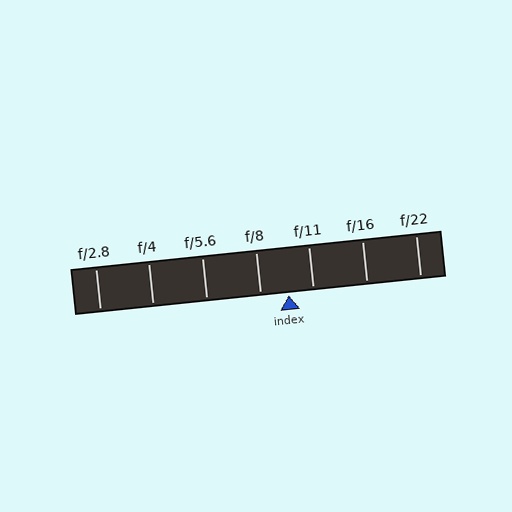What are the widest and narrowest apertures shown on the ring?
The widest aperture shown is f/2.8 and the narrowest is f/22.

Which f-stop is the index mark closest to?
The index mark is closest to f/11.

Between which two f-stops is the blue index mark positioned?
The index mark is between f/8 and f/11.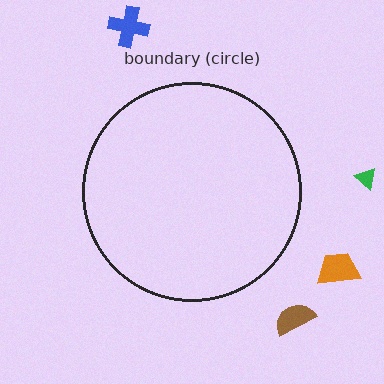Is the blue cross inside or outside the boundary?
Outside.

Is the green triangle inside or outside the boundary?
Outside.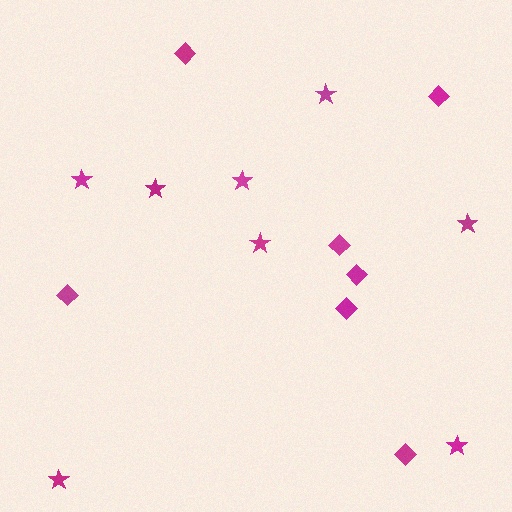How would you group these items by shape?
There are 2 groups: one group of diamonds (7) and one group of stars (8).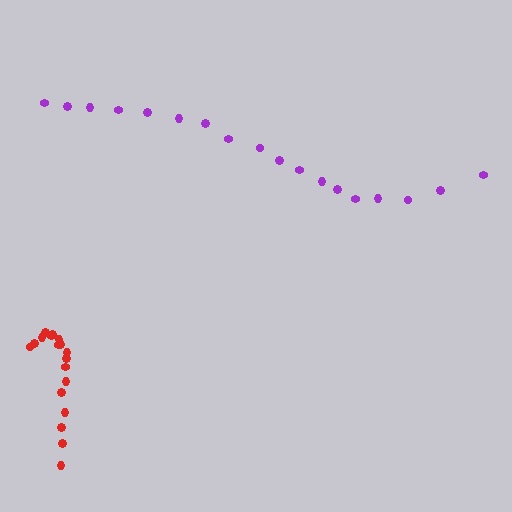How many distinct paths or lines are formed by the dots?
There are 2 distinct paths.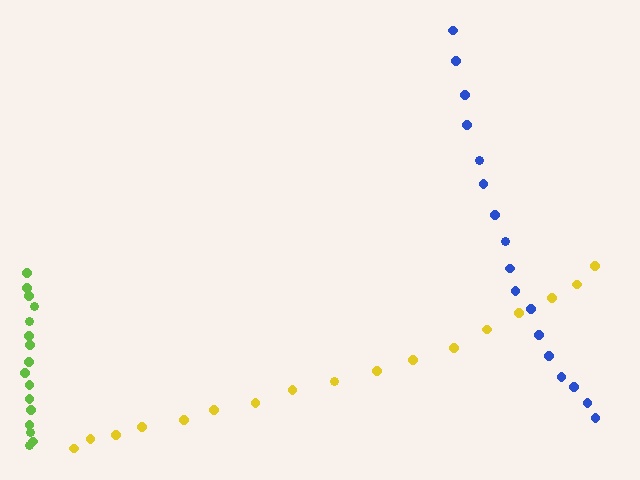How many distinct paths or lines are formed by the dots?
There are 3 distinct paths.